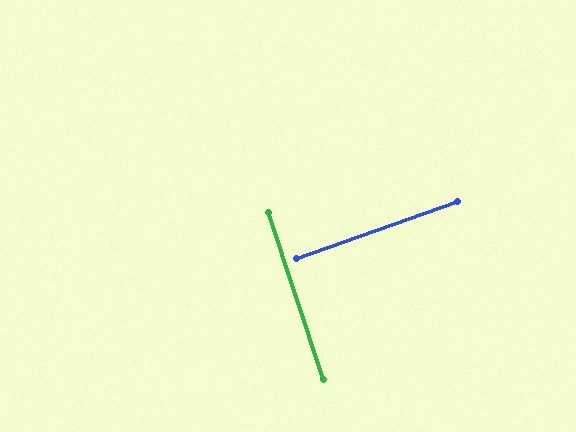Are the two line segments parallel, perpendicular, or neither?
Perpendicular — they meet at approximately 89°.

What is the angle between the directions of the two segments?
Approximately 89 degrees.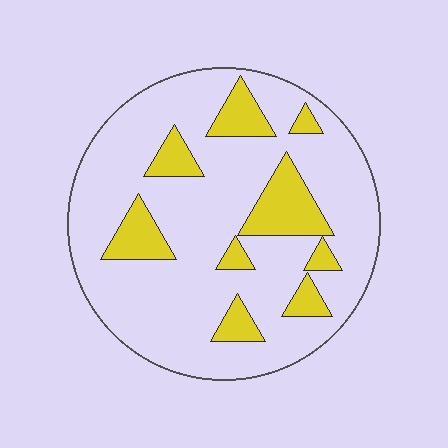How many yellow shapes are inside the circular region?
9.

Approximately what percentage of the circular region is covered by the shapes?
Approximately 20%.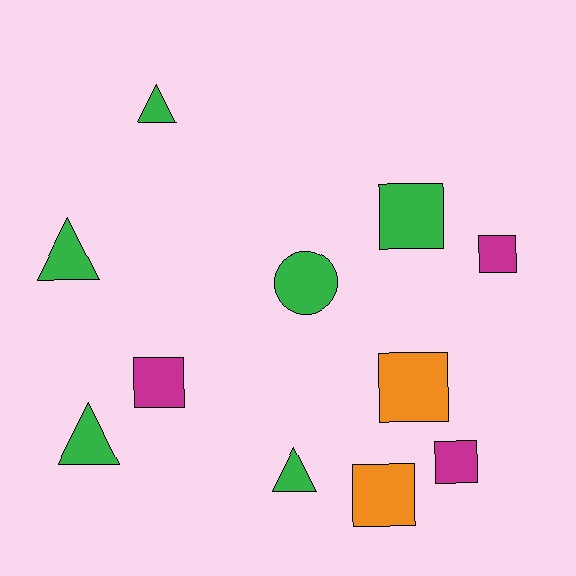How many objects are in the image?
There are 11 objects.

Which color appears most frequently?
Green, with 6 objects.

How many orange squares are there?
There are 2 orange squares.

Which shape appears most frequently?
Square, with 6 objects.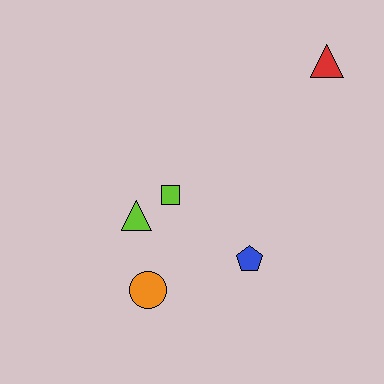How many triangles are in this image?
There are 2 triangles.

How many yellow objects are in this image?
There are no yellow objects.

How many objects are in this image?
There are 5 objects.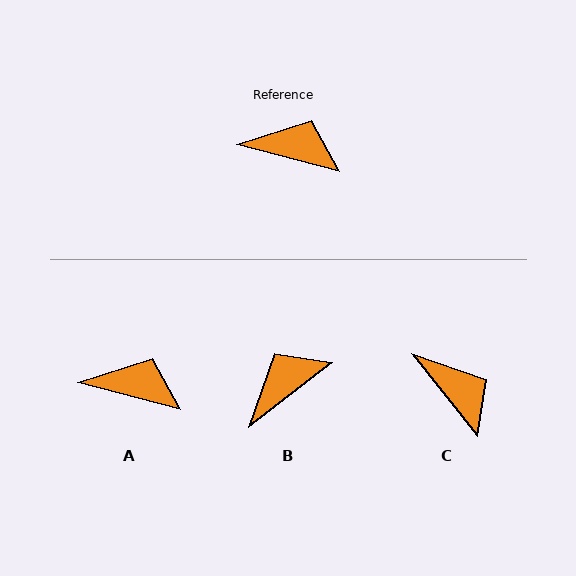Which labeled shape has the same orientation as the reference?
A.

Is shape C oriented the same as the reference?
No, it is off by about 37 degrees.